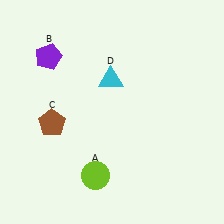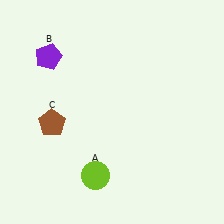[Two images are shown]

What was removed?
The cyan triangle (D) was removed in Image 2.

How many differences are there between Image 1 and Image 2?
There is 1 difference between the two images.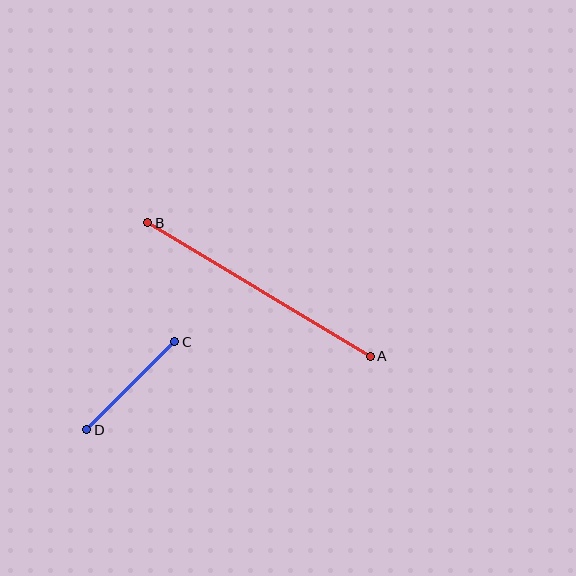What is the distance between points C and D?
The distance is approximately 124 pixels.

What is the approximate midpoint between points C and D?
The midpoint is at approximately (131, 386) pixels.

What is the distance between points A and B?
The distance is approximately 260 pixels.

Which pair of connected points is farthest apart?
Points A and B are farthest apart.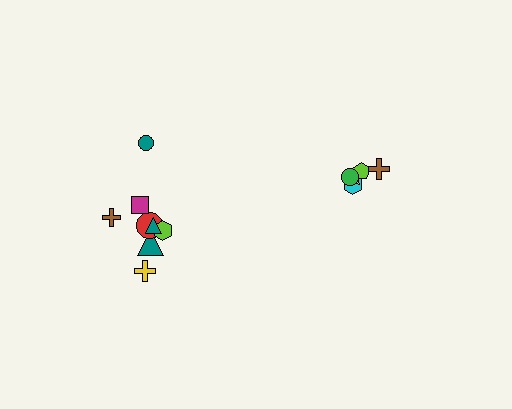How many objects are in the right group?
There are 5 objects.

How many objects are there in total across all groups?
There are 13 objects.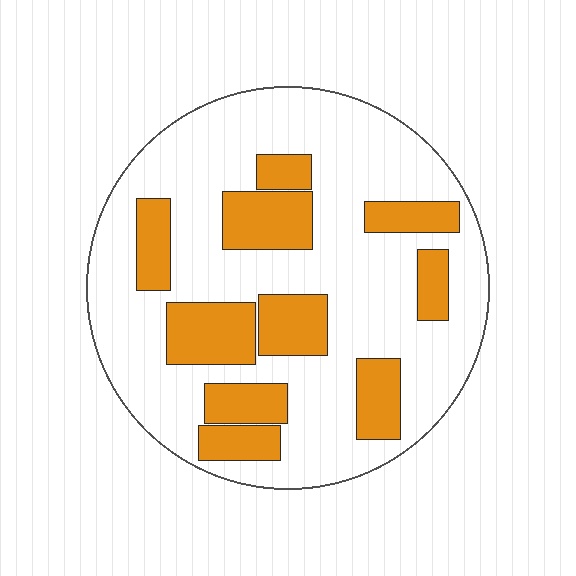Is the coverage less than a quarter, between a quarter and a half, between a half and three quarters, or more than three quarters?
Between a quarter and a half.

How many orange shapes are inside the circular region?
10.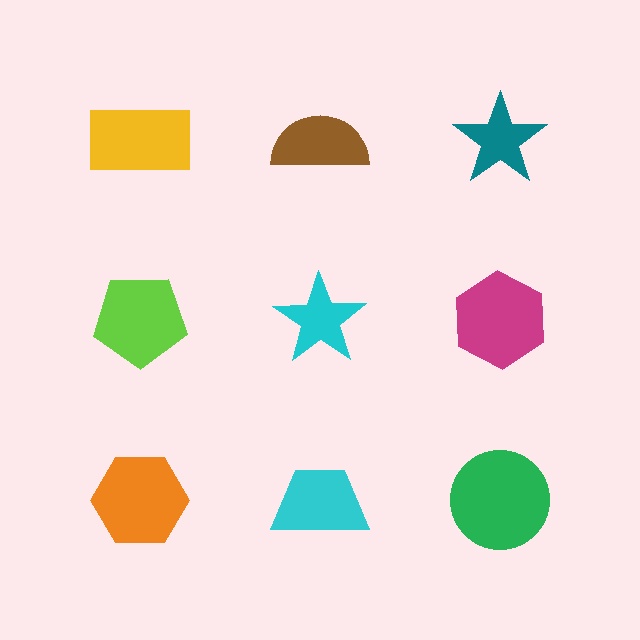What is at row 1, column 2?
A brown semicircle.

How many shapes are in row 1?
3 shapes.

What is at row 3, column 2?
A cyan trapezoid.